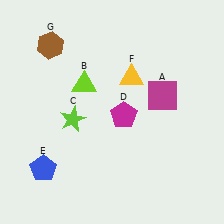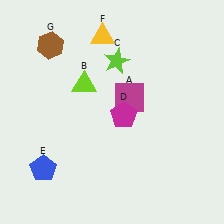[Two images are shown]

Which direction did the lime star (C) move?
The lime star (C) moved up.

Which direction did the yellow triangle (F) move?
The yellow triangle (F) moved up.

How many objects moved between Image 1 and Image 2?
3 objects moved between the two images.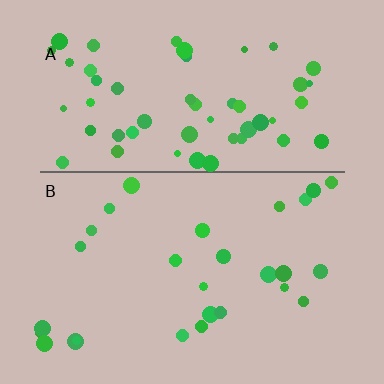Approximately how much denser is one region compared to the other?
Approximately 2.0× — region A over region B.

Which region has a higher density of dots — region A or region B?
A (the top).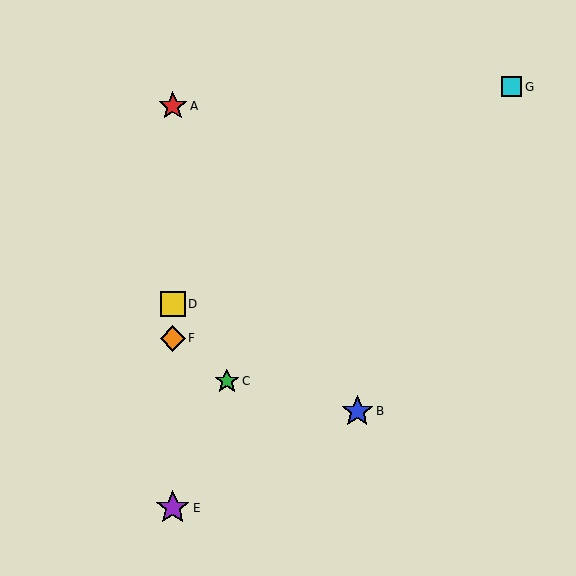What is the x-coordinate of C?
Object C is at x≈227.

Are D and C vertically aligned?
No, D is at x≈173 and C is at x≈227.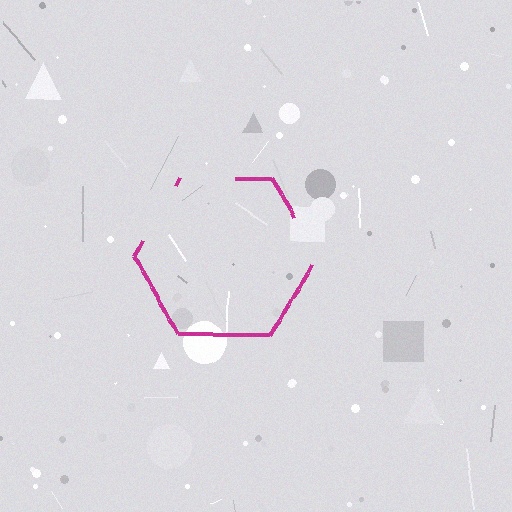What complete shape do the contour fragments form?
The contour fragments form a hexagon.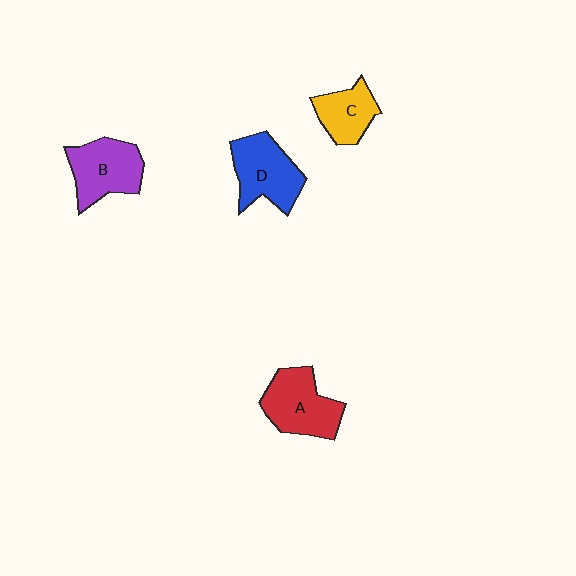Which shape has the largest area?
Shape A (red).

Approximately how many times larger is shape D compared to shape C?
Approximately 1.4 times.